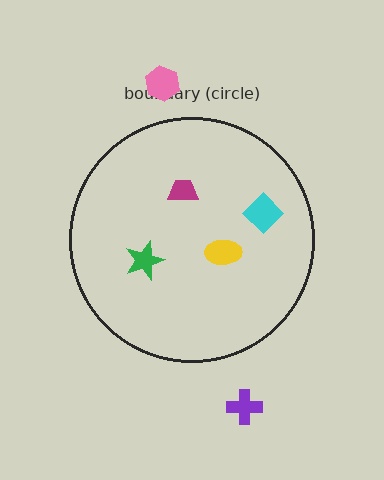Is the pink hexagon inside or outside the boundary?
Outside.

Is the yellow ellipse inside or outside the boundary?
Inside.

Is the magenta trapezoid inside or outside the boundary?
Inside.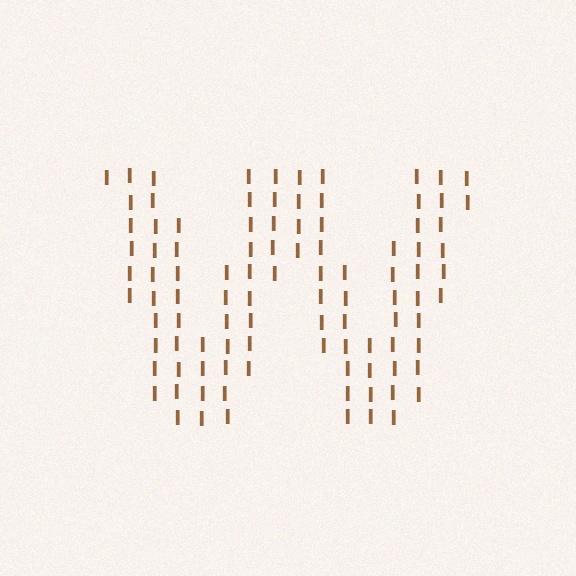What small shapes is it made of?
It is made of small letter I's.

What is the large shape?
The large shape is the letter W.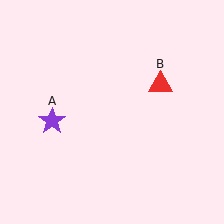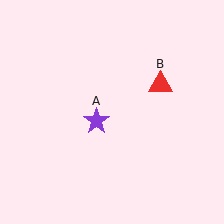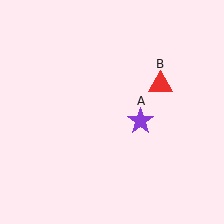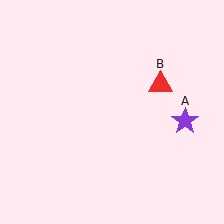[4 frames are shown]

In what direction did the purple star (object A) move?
The purple star (object A) moved right.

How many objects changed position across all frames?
1 object changed position: purple star (object A).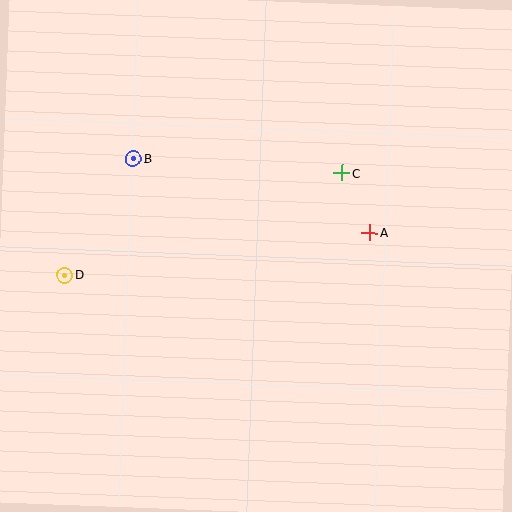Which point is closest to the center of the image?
Point A at (370, 232) is closest to the center.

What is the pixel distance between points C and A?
The distance between C and A is 66 pixels.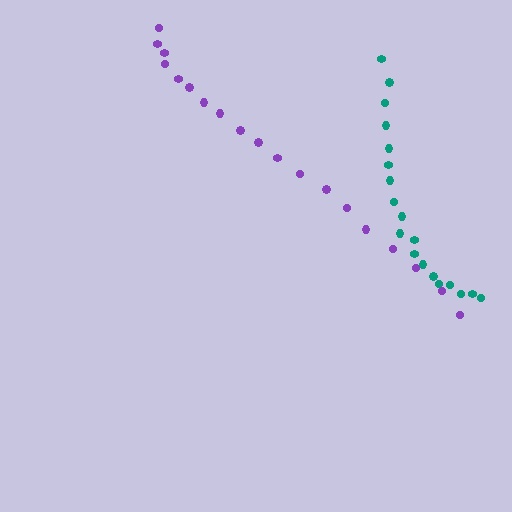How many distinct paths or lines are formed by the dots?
There are 2 distinct paths.